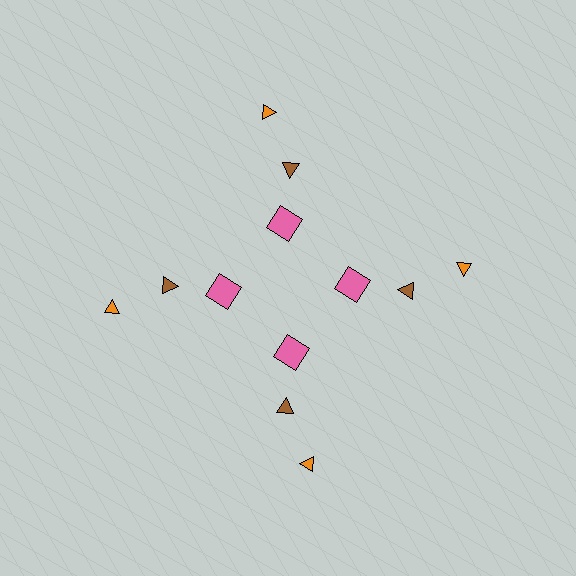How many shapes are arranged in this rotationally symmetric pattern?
There are 12 shapes, arranged in 4 groups of 3.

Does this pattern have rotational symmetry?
Yes, this pattern has 4-fold rotational symmetry. It looks the same after rotating 90 degrees around the center.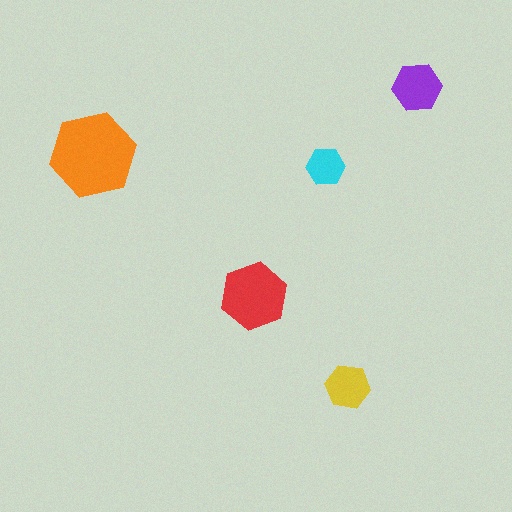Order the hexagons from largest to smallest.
the orange one, the red one, the purple one, the yellow one, the cyan one.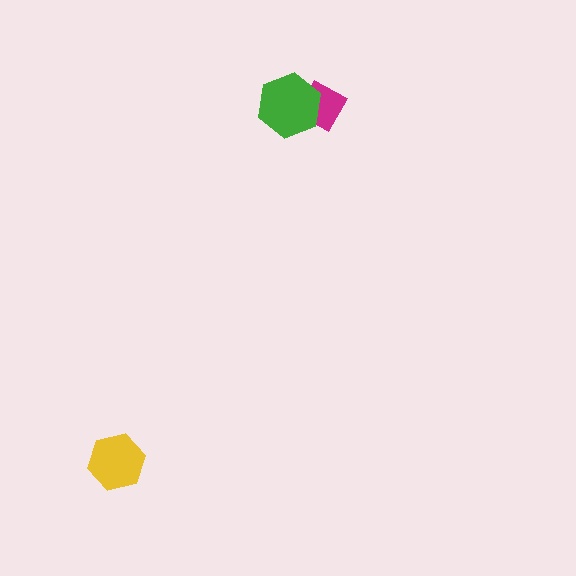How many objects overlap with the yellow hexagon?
0 objects overlap with the yellow hexagon.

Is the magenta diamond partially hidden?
Yes, it is partially covered by another shape.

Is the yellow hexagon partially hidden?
No, no other shape covers it.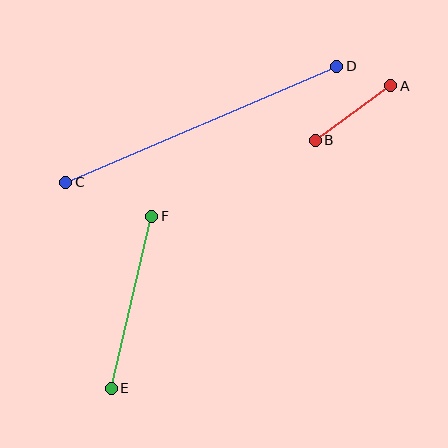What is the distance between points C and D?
The distance is approximately 295 pixels.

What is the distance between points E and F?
The distance is approximately 177 pixels.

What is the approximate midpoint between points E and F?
The midpoint is at approximately (132, 302) pixels.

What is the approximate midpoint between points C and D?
The midpoint is at approximately (201, 124) pixels.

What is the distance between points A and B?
The distance is approximately 93 pixels.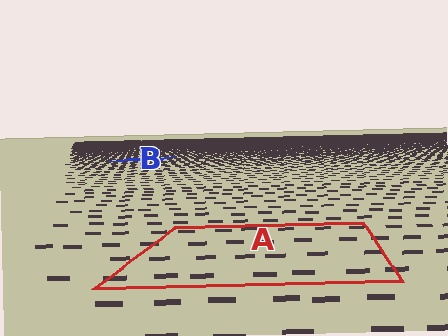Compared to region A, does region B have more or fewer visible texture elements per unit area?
Region B has more texture elements per unit area — they are packed more densely because it is farther away.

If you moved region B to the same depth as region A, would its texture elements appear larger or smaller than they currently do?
They would appear larger. At a closer depth, the same texture elements are projected at a bigger on-screen size.